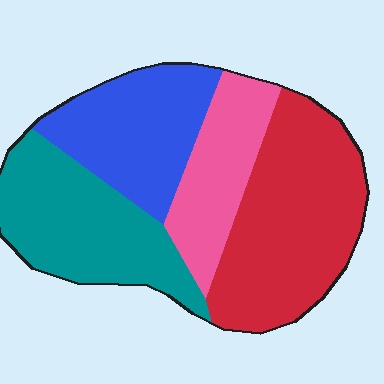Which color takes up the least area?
Pink, at roughly 15%.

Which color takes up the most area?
Red, at roughly 35%.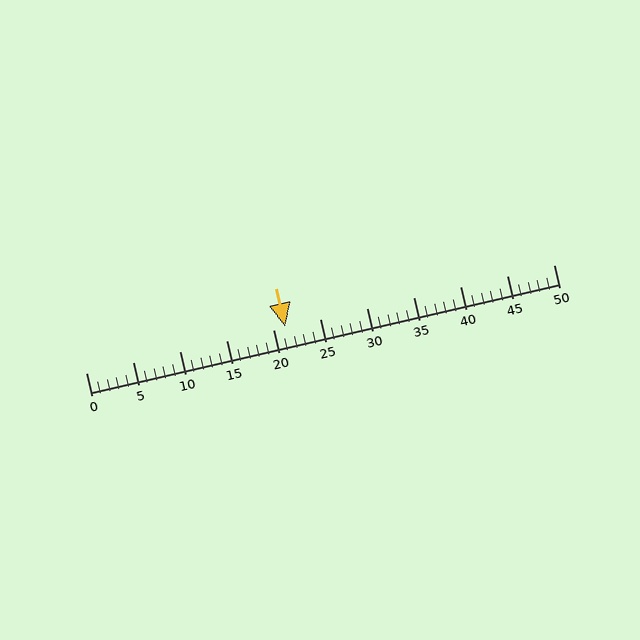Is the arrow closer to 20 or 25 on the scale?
The arrow is closer to 20.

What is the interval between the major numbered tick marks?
The major tick marks are spaced 5 units apart.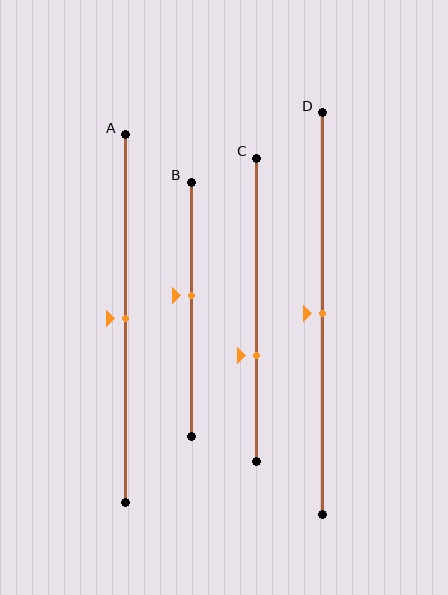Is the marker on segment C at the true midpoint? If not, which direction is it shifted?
No, the marker on segment C is shifted downward by about 15% of the segment length.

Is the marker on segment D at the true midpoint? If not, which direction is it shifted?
Yes, the marker on segment D is at the true midpoint.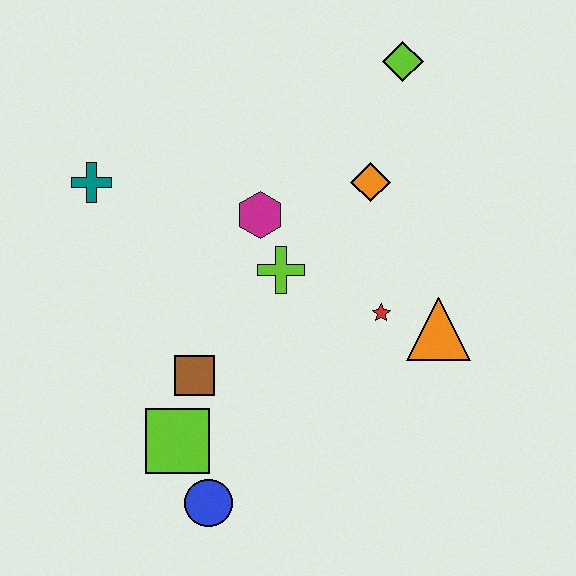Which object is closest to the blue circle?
The lime square is closest to the blue circle.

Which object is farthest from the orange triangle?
The teal cross is farthest from the orange triangle.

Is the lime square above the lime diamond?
No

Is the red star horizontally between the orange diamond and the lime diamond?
Yes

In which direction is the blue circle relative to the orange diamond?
The blue circle is below the orange diamond.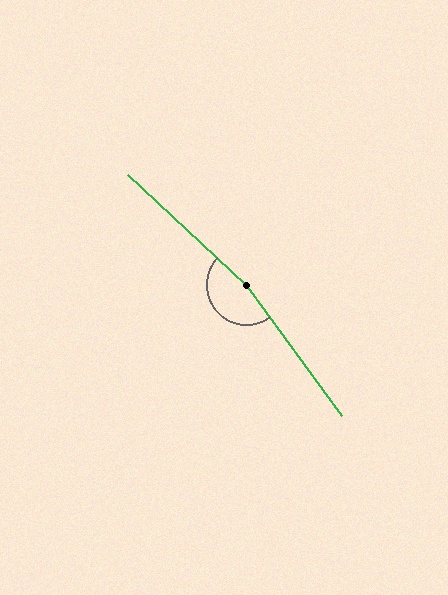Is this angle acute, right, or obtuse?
It is obtuse.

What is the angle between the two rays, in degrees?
Approximately 169 degrees.